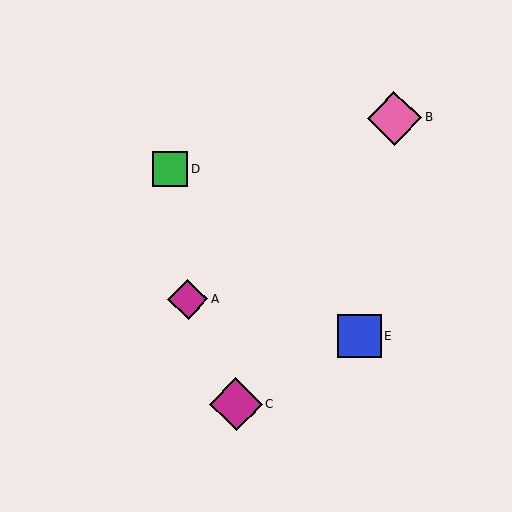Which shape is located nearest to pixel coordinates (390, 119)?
The pink diamond (labeled B) at (395, 118) is nearest to that location.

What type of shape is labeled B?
Shape B is a pink diamond.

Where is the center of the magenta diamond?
The center of the magenta diamond is at (236, 404).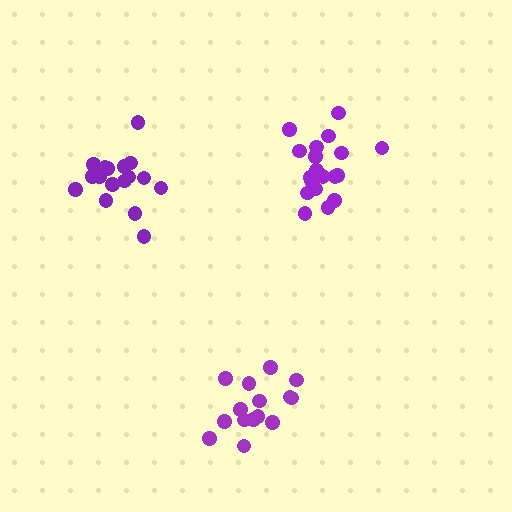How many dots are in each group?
Group 1: 19 dots, Group 2: 17 dots, Group 3: 15 dots (51 total).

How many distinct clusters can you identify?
There are 3 distinct clusters.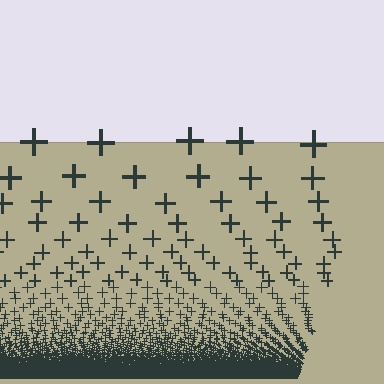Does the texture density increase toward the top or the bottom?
Density increases toward the bottom.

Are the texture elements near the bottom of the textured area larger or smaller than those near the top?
Smaller. The gradient is inverted — elements near the bottom are smaller and denser.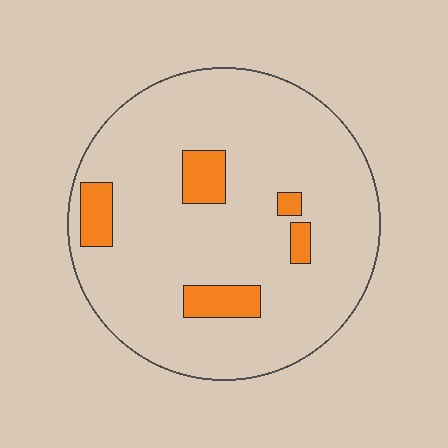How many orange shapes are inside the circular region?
5.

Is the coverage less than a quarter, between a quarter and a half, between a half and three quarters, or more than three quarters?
Less than a quarter.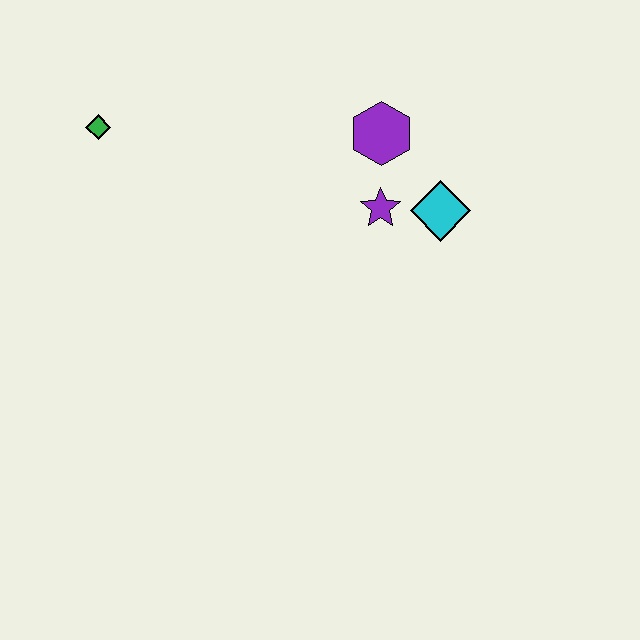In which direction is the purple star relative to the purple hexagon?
The purple star is below the purple hexagon.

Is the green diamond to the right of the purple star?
No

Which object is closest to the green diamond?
The purple hexagon is closest to the green diamond.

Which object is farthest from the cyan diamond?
The green diamond is farthest from the cyan diamond.